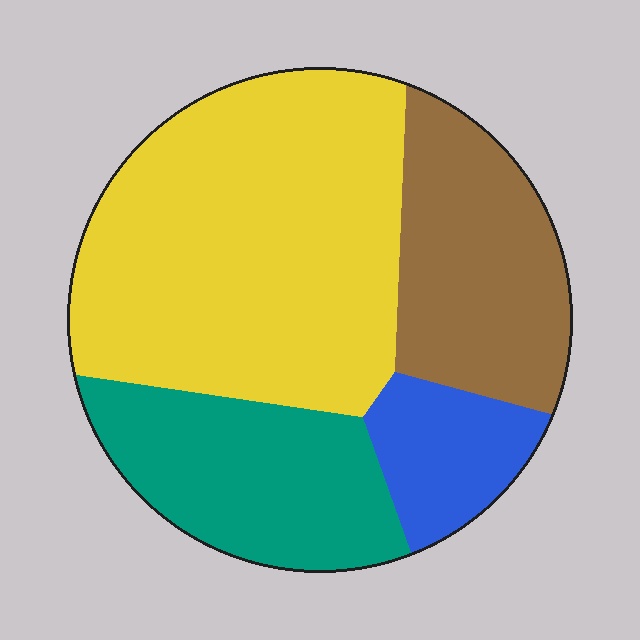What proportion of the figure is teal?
Teal covers about 20% of the figure.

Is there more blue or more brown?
Brown.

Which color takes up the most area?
Yellow, at roughly 45%.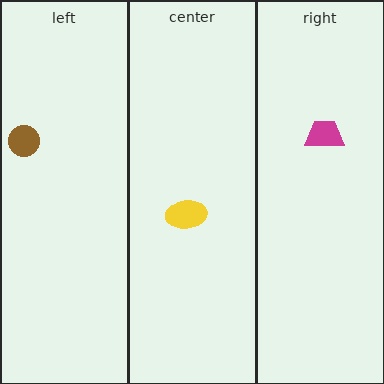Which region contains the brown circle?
The left region.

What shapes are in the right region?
The magenta trapezoid.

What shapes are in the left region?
The brown circle.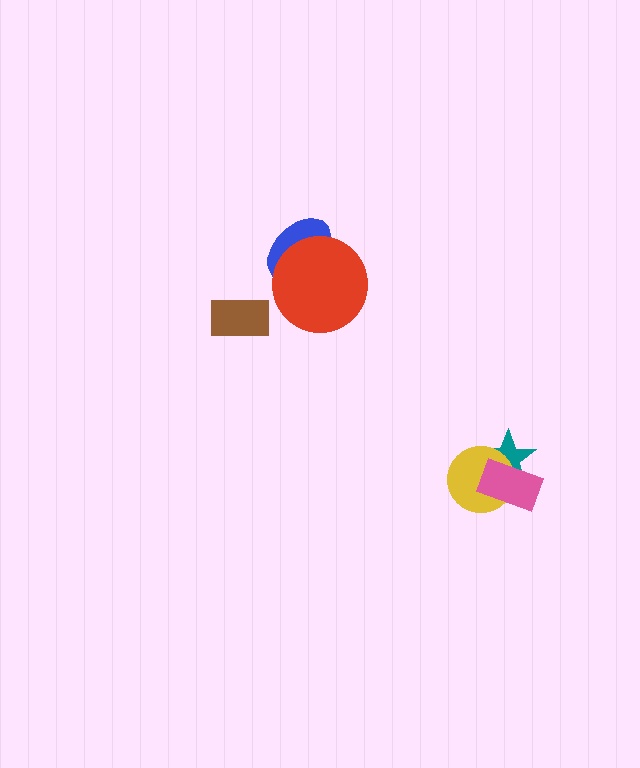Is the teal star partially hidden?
Yes, it is partially covered by another shape.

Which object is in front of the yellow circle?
The pink rectangle is in front of the yellow circle.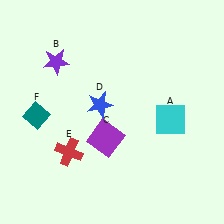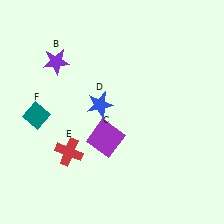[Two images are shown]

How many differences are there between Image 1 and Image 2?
There is 1 difference between the two images.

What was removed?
The cyan square (A) was removed in Image 2.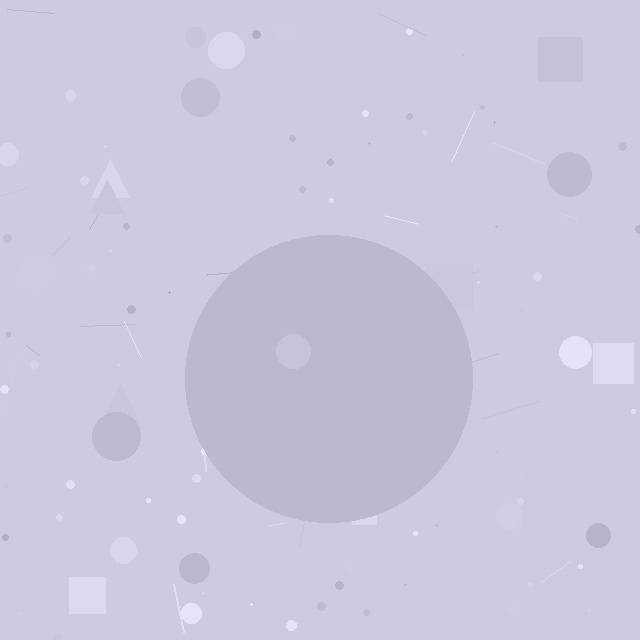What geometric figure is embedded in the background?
A circle is embedded in the background.